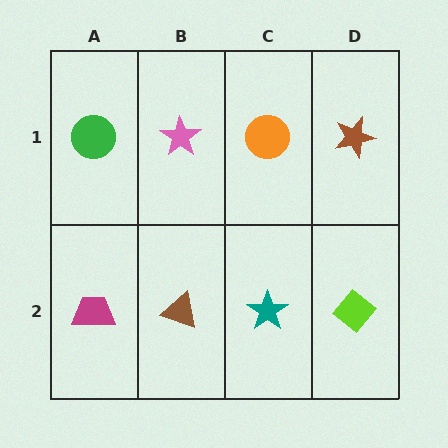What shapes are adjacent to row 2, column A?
A green circle (row 1, column A), a brown triangle (row 2, column B).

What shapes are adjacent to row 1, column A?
A magenta trapezoid (row 2, column A), a pink star (row 1, column B).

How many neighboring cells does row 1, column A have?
2.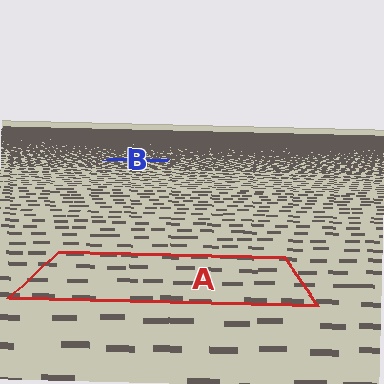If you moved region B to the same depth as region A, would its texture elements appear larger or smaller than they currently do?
They would appear larger. At a closer depth, the same texture elements are projected at a bigger on-screen size.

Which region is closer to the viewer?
Region A is closer. The texture elements there are larger and more spread out.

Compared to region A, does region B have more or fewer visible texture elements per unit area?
Region B has more texture elements per unit area — they are packed more densely because it is farther away.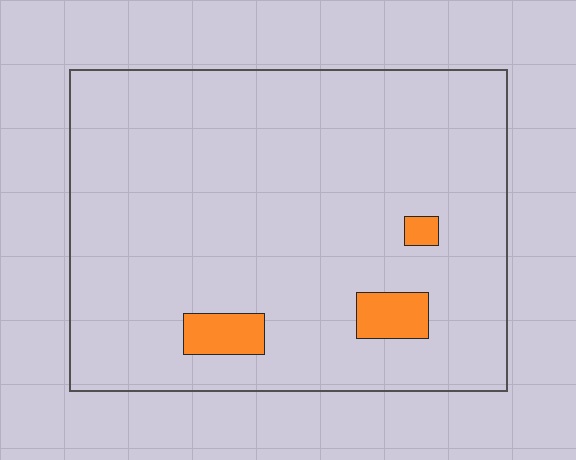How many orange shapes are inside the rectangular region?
3.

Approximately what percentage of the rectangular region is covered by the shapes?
Approximately 5%.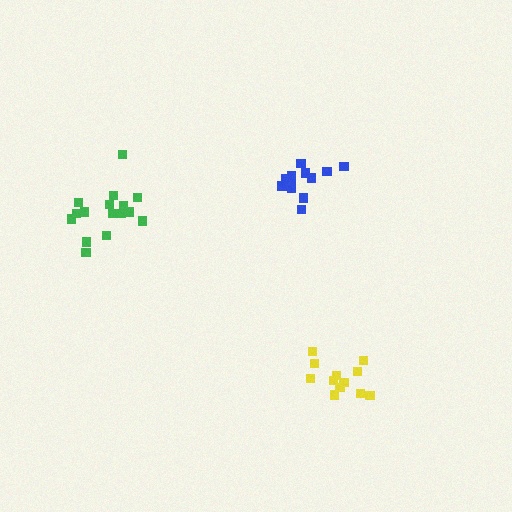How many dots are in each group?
Group 1: 12 dots, Group 2: 12 dots, Group 3: 16 dots (40 total).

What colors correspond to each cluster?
The clusters are colored: yellow, blue, green.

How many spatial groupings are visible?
There are 3 spatial groupings.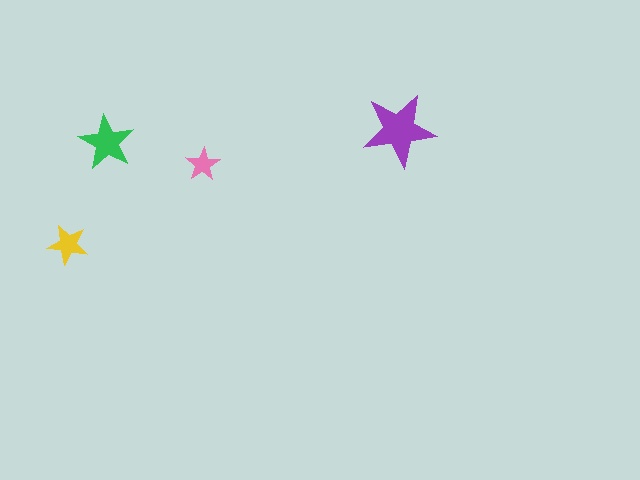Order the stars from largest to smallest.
the purple one, the green one, the yellow one, the pink one.